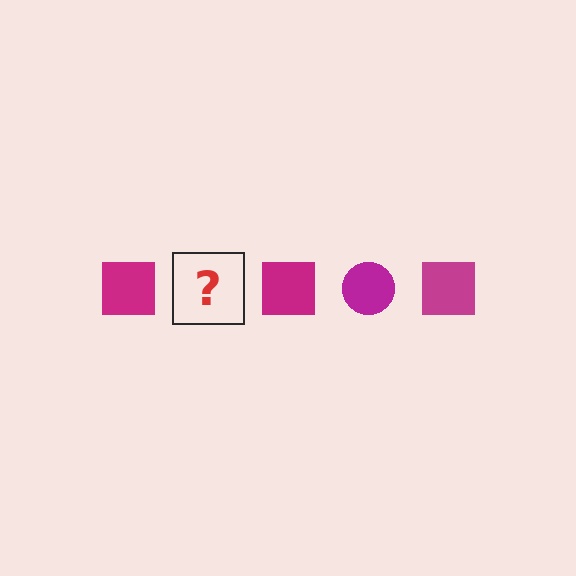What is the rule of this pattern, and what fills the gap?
The rule is that the pattern cycles through square, circle shapes in magenta. The gap should be filled with a magenta circle.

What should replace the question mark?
The question mark should be replaced with a magenta circle.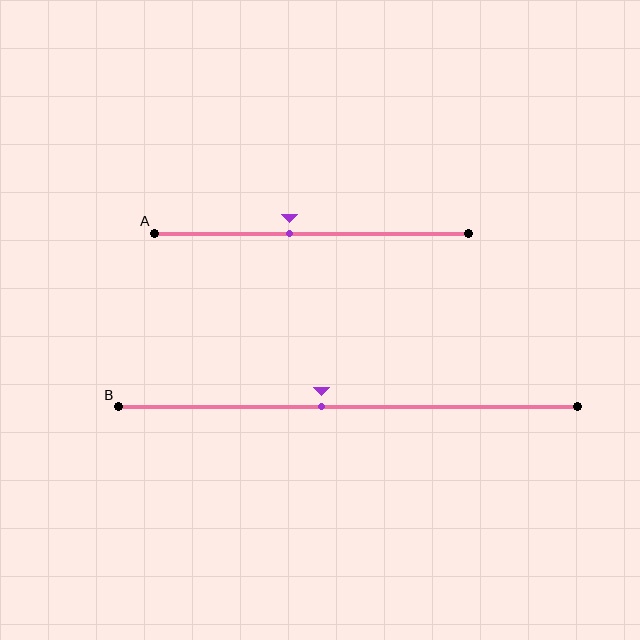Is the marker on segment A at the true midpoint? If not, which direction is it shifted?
No, the marker on segment A is shifted to the left by about 7% of the segment length.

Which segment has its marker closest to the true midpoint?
Segment B has its marker closest to the true midpoint.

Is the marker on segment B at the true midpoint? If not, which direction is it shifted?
No, the marker on segment B is shifted to the left by about 6% of the segment length.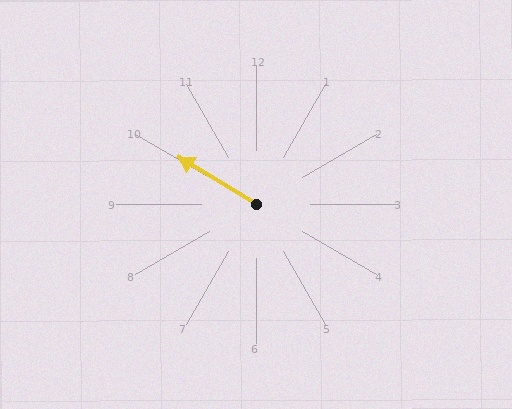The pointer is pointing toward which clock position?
Roughly 10 o'clock.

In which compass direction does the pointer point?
Northwest.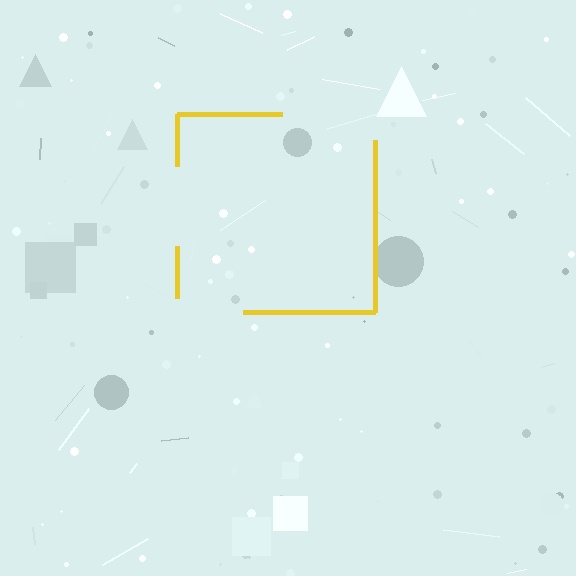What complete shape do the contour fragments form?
The contour fragments form a square.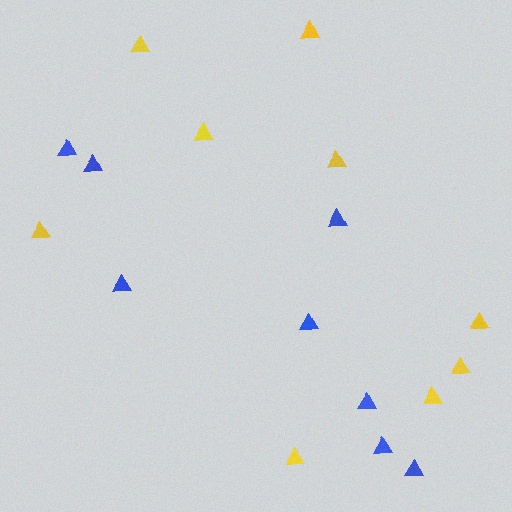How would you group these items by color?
There are 2 groups: one group of blue triangles (8) and one group of yellow triangles (9).